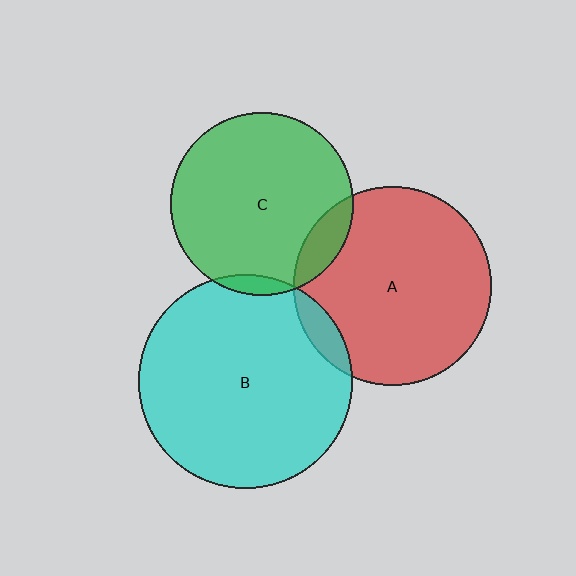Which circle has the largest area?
Circle B (cyan).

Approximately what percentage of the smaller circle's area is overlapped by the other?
Approximately 5%.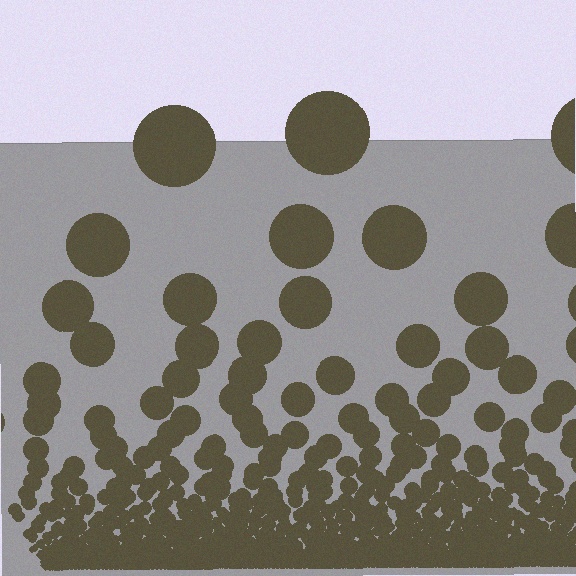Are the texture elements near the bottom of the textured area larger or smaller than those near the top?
Smaller. The gradient is inverted — elements near the bottom are smaller and denser.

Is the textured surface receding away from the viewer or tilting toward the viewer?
The surface appears to tilt toward the viewer. Texture elements get larger and sparser toward the top.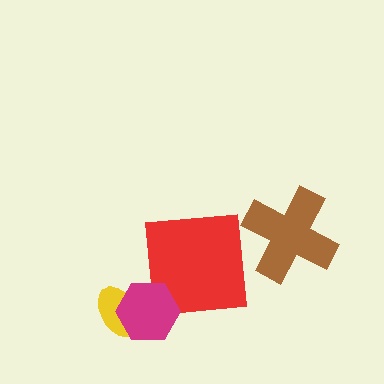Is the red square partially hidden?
Yes, it is partially covered by another shape.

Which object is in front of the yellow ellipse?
The magenta hexagon is in front of the yellow ellipse.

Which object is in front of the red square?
The magenta hexagon is in front of the red square.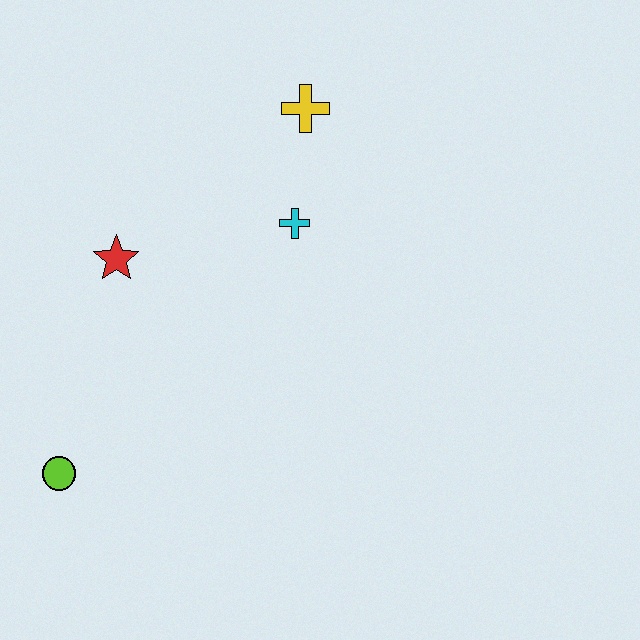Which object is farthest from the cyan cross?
The lime circle is farthest from the cyan cross.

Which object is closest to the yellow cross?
The cyan cross is closest to the yellow cross.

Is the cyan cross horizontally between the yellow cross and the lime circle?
Yes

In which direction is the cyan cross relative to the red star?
The cyan cross is to the right of the red star.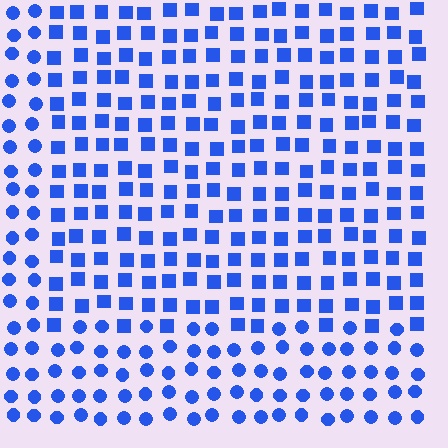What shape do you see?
I see a rectangle.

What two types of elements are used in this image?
The image uses squares inside the rectangle region and circles outside it.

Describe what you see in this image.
The image is filled with small blue elements arranged in a uniform grid. A rectangle-shaped region contains squares, while the surrounding area contains circles. The boundary is defined purely by the change in element shape.